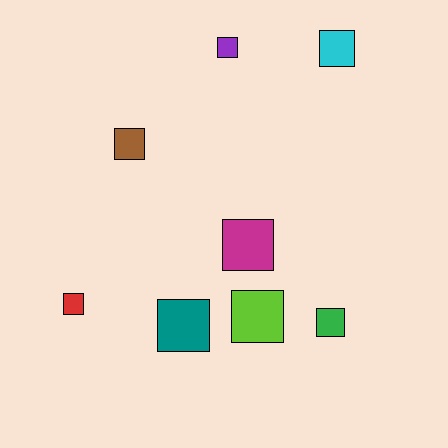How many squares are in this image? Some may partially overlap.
There are 8 squares.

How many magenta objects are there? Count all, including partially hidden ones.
There is 1 magenta object.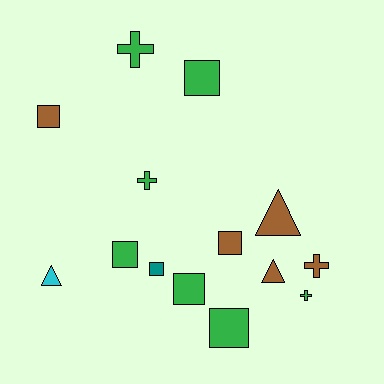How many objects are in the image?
There are 14 objects.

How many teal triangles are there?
There are no teal triangles.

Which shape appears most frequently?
Square, with 7 objects.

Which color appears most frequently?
Green, with 7 objects.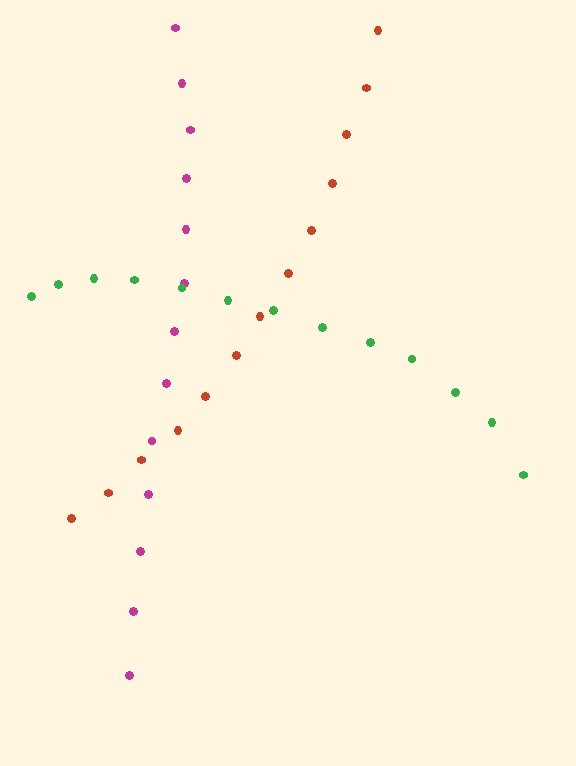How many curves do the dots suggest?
There are 3 distinct paths.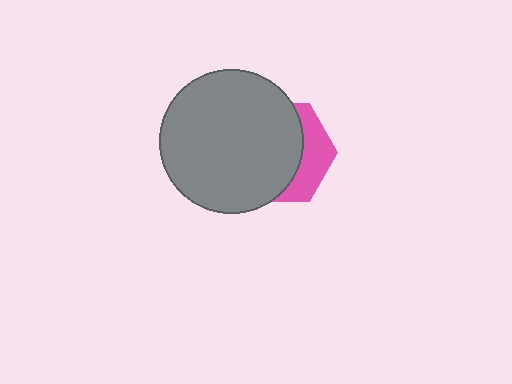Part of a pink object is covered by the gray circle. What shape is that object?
It is a hexagon.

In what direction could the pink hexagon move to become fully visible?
The pink hexagon could move right. That would shift it out from behind the gray circle entirely.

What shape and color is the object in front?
The object in front is a gray circle.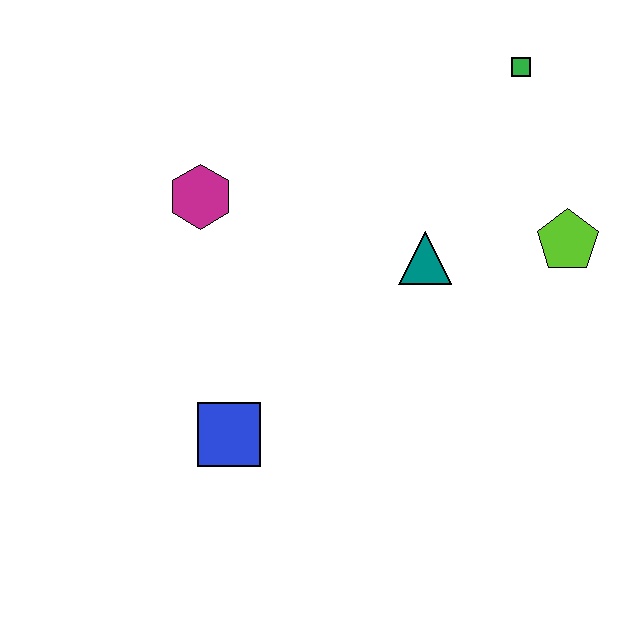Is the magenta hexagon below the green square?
Yes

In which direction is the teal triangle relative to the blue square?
The teal triangle is to the right of the blue square.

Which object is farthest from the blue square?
The green square is farthest from the blue square.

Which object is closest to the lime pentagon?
The teal triangle is closest to the lime pentagon.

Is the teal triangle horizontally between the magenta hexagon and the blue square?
No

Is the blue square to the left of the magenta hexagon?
No